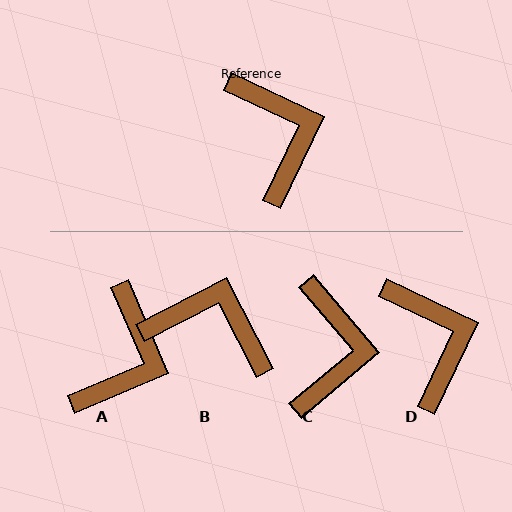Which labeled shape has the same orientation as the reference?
D.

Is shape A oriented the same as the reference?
No, it is off by about 41 degrees.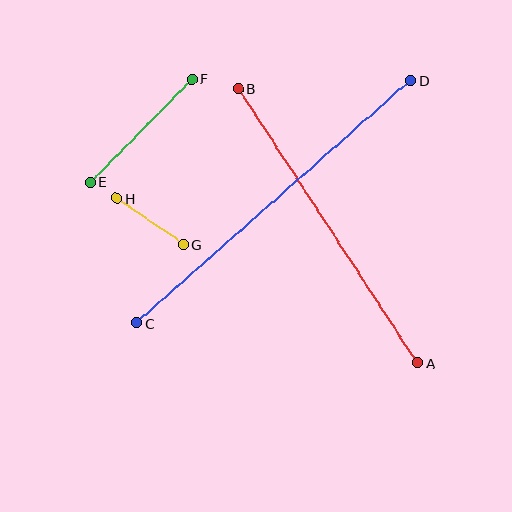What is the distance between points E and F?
The distance is approximately 144 pixels.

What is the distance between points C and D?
The distance is approximately 366 pixels.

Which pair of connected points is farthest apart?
Points C and D are farthest apart.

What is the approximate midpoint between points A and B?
The midpoint is at approximately (328, 226) pixels.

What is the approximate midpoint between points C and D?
The midpoint is at approximately (274, 202) pixels.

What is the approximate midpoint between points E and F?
The midpoint is at approximately (141, 131) pixels.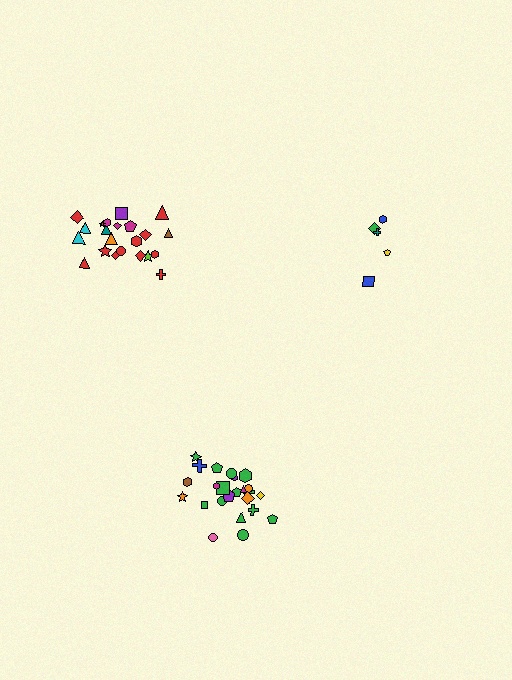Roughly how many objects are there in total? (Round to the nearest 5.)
Roughly 50 objects in total.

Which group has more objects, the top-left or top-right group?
The top-left group.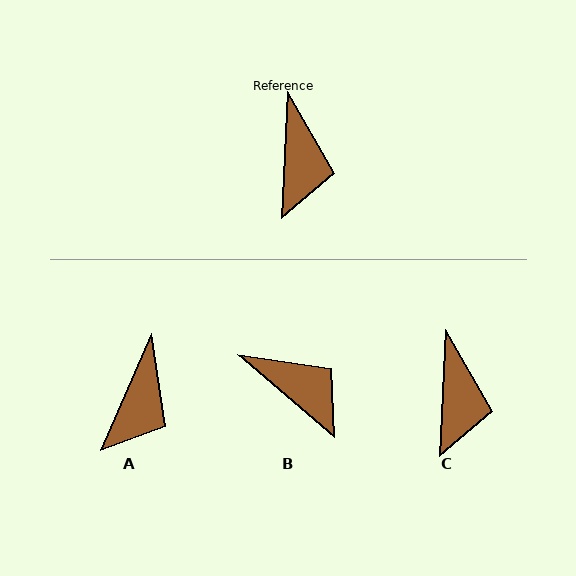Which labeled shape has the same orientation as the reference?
C.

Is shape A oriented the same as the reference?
No, it is off by about 21 degrees.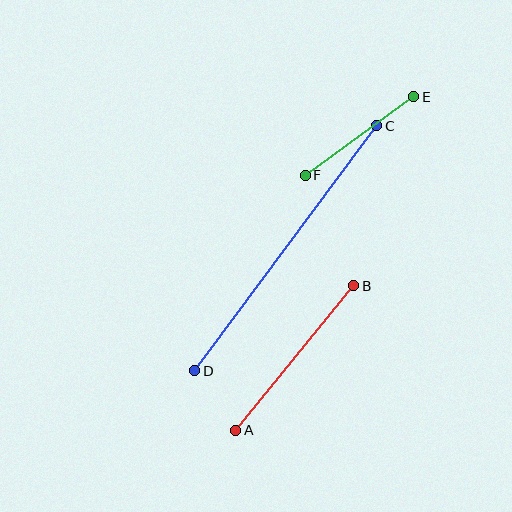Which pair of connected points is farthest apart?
Points C and D are farthest apart.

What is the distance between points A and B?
The distance is approximately 187 pixels.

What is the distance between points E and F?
The distance is approximately 134 pixels.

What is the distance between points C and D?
The distance is approximately 305 pixels.